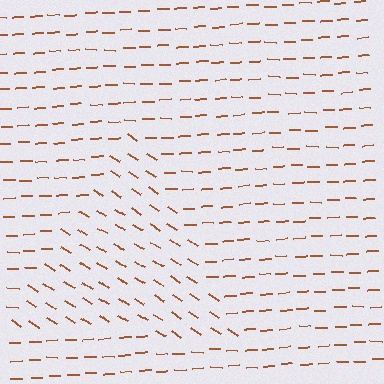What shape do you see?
I see a triangle.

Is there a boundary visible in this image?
Yes, there is a texture boundary formed by a change in line orientation.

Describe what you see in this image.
The image is filled with small brown line segments. A triangle region in the image has lines oriented differently from the surrounding lines, creating a visible texture boundary.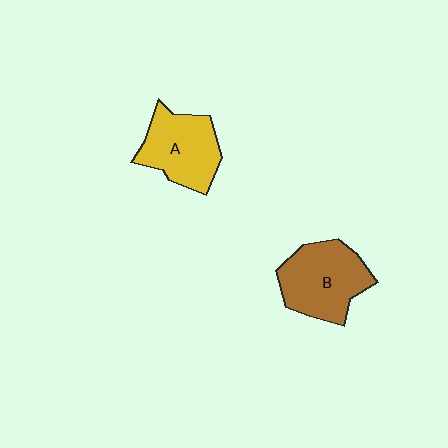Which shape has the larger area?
Shape B (brown).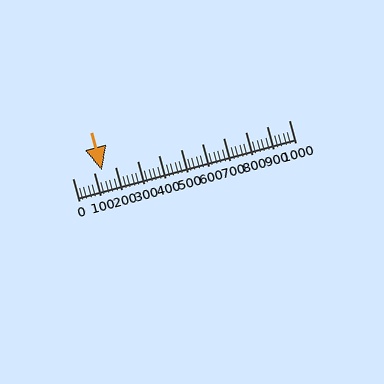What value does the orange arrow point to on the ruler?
The orange arrow points to approximately 136.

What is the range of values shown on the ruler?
The ruler shows values from 0 to 1000.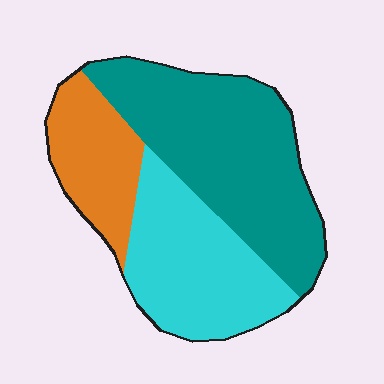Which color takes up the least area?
Orange, at roughly 20%.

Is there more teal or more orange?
Teal.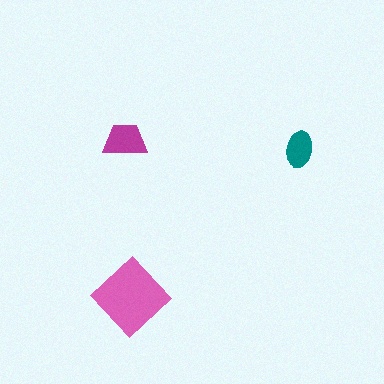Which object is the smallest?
The teal ellipse.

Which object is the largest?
The pink diamond.